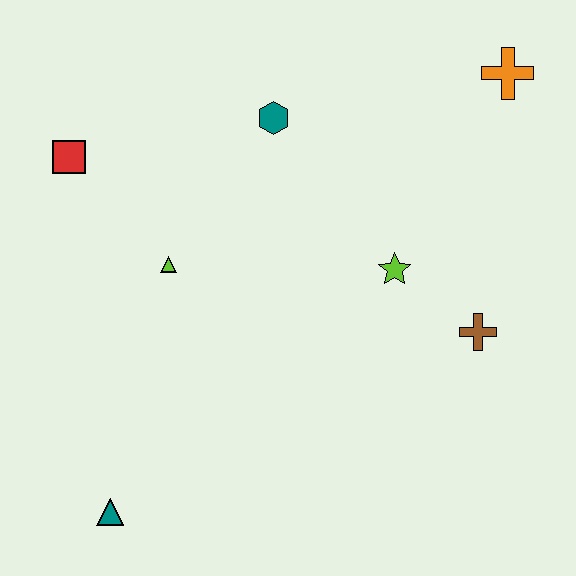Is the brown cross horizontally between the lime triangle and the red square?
No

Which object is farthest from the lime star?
The teal triangle is farthest from the lime star.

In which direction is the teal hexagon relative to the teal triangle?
The teal hexagon is above the teal triangle.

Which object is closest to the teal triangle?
The lime triangle is closest to the teal triangle.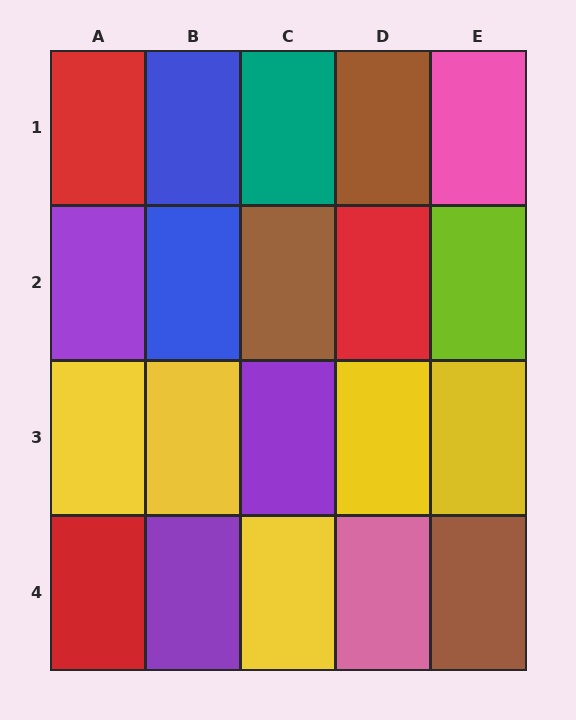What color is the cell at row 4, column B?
Purple.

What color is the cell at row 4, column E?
Brown.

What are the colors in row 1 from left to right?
Red, blue, teal, brown, pink.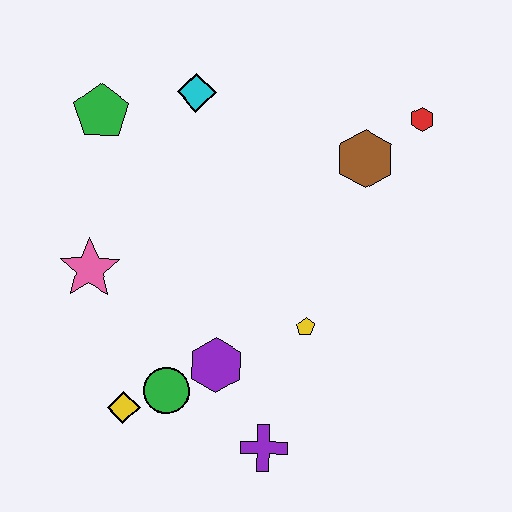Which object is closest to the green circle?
The yellow diamond is closest to the green circle.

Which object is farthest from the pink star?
The red hexagon is farthest from the pink star.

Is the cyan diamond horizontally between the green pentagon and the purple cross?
Yes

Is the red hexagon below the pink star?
No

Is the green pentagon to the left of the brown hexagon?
Yes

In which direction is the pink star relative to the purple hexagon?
The pink star is to the left of the purple hexagon.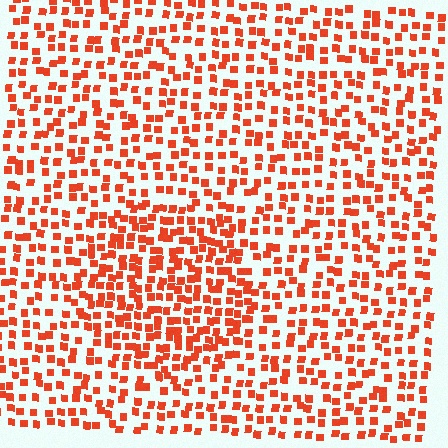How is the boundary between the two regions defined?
The boundary is defined by a change in element density (approximately 1.6x ratio). All elements are the same color, size, and shape.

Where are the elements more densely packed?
The elements are more densely packed inside the circle boundary.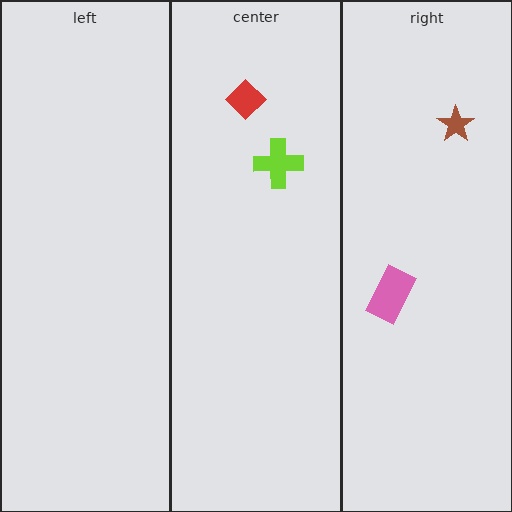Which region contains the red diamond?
The center region.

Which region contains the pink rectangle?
The right region.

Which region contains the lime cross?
The center region.